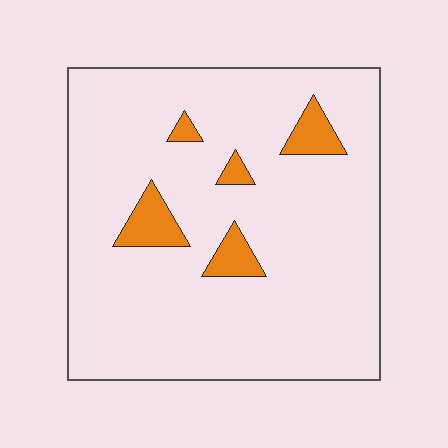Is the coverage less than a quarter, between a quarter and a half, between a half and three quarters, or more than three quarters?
Less than a quarter.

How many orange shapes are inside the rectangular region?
5.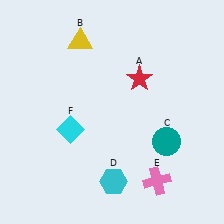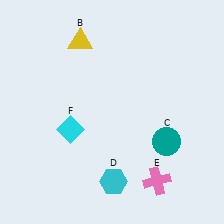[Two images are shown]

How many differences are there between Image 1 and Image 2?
There is 1 difference between the two images.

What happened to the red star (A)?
The red star (A) was removed in Image 2. It was in the top-right area of Image 1.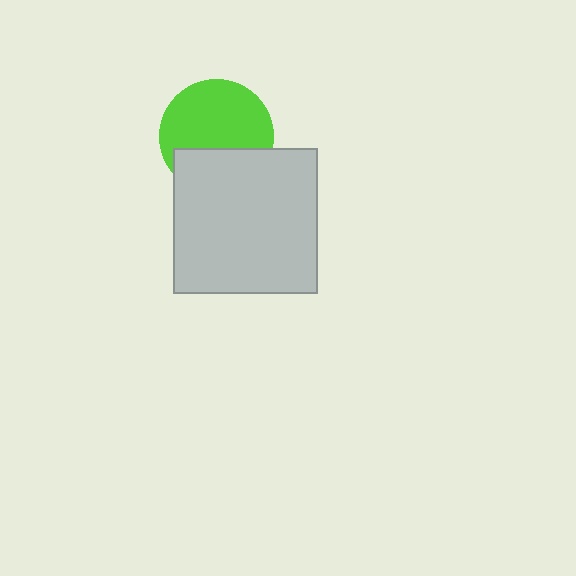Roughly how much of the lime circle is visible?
About half of it is visible (roughly 64%).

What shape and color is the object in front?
The object in front is a light gray square.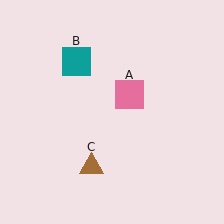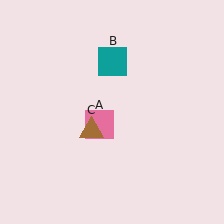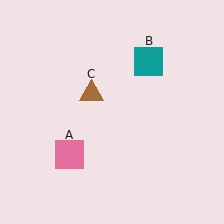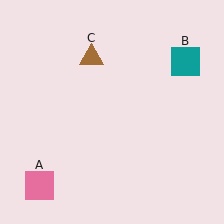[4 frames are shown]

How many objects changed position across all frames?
3 objects changed position: pink square (object A), teal square (object B), brown triangle (object C).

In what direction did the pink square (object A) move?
The pink square (object A) moved down and to the left.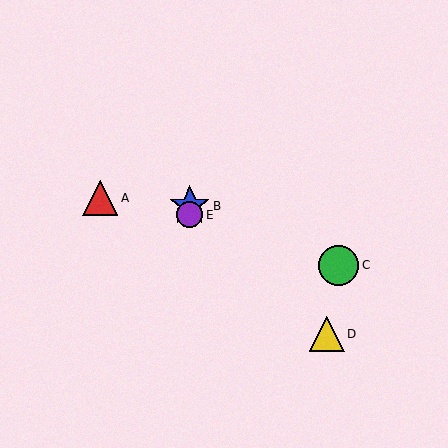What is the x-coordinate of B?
Object B is at x≈190.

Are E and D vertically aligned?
No, E is at x≈190 and D is at x≈327.